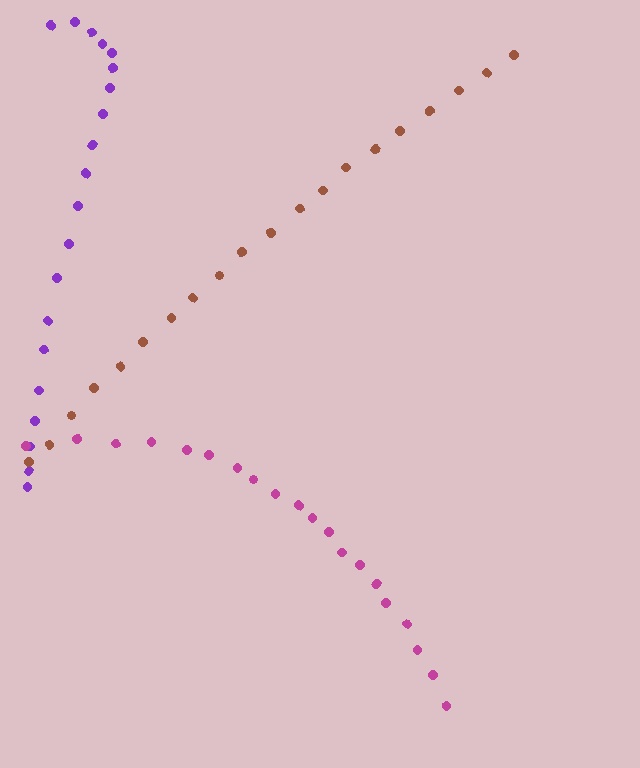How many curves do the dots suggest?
There are 3 distinct paths.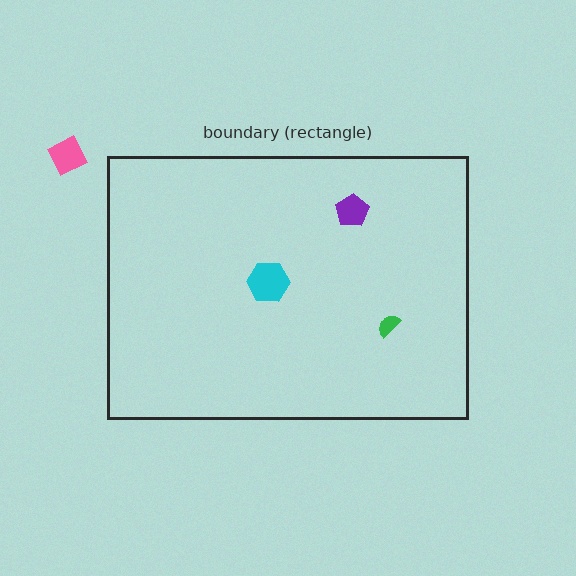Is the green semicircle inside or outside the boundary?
Inside.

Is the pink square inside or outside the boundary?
Outside.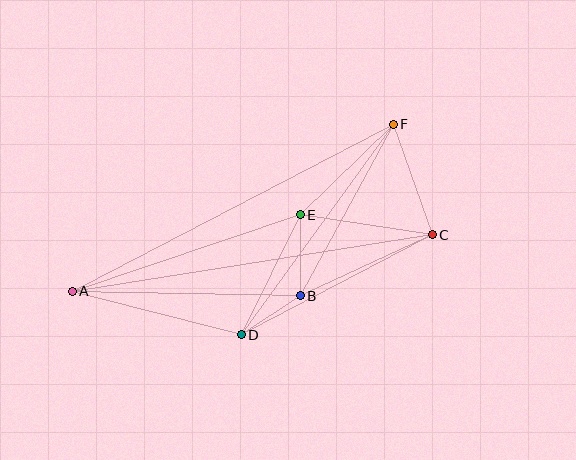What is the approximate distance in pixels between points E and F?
The distance between E and F is approximately 130 pixels.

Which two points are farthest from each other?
Points A and C are farthest from each other.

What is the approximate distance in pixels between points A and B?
The distance between A and B is approximately 228 pixels.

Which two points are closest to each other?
Points B and D are closest to each other.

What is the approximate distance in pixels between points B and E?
The distance between B and E is approximately 81 pixels.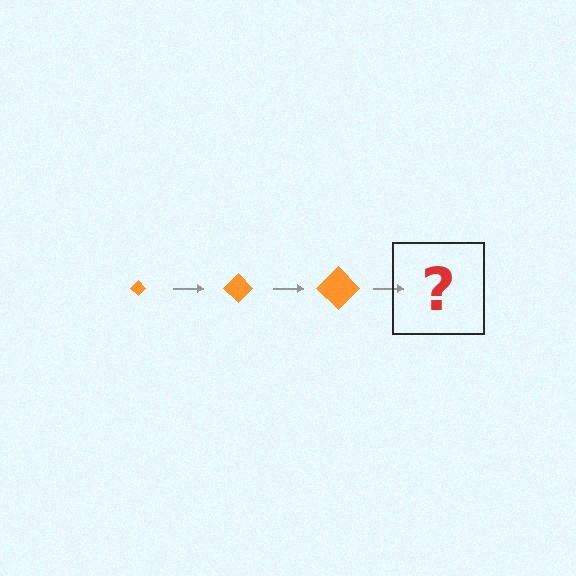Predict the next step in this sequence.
The next step is an orange diamond, larger than the previous one.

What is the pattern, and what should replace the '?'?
The pattern is that the diamond gets progressively larger each step. The '?' should be an orange diamond, larger than the previous one.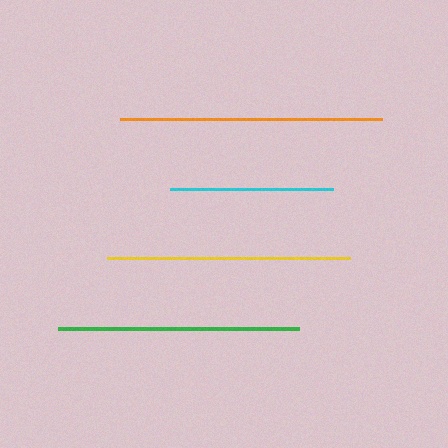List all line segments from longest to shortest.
From longest to shortest: orange, yellow, green, cyan.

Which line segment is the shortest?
The cyan line is the shortest at approximately 162 pixels.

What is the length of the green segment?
The green segment is approximately 241 pixels long.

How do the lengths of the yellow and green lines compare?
The yellow and green lines are approximately the same length.